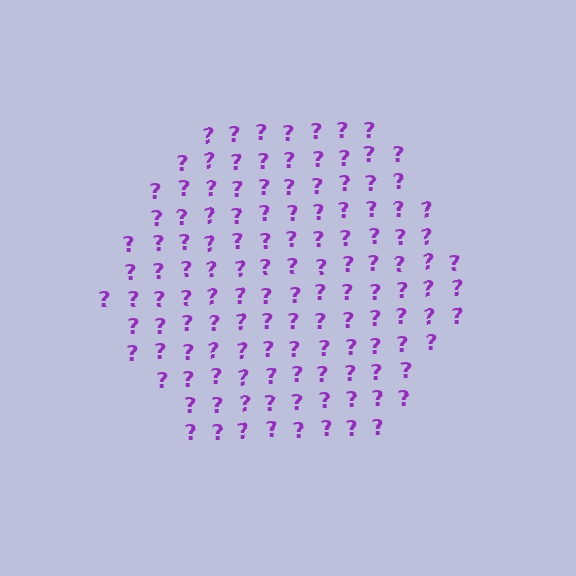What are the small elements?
The small elements are question marks.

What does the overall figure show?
The overall figure shows a hexagon.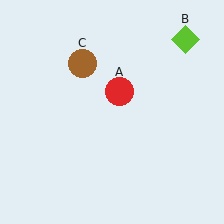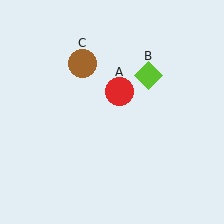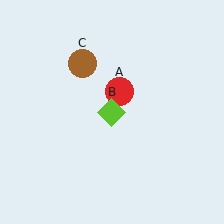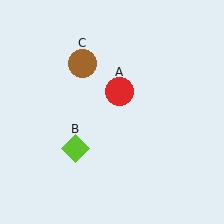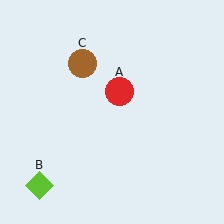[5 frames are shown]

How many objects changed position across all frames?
1 object changed position: lime diamond (object B).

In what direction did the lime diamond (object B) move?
The lime diamond (object B) moved down and to the left.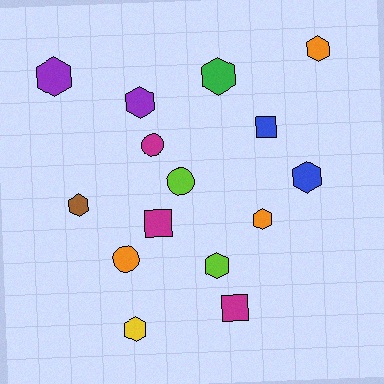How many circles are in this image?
There are 3 circles.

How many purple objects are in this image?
There are 2 purple objects.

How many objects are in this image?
There are 15 objects.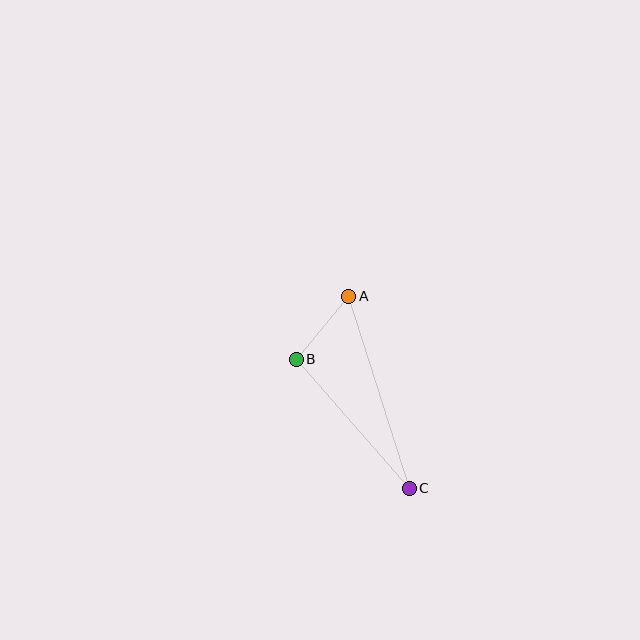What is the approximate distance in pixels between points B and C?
The distance between B and C is approximately 171 pixels.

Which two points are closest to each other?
Points A and B are closest to each other.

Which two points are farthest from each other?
Points A and C are farthest from each other.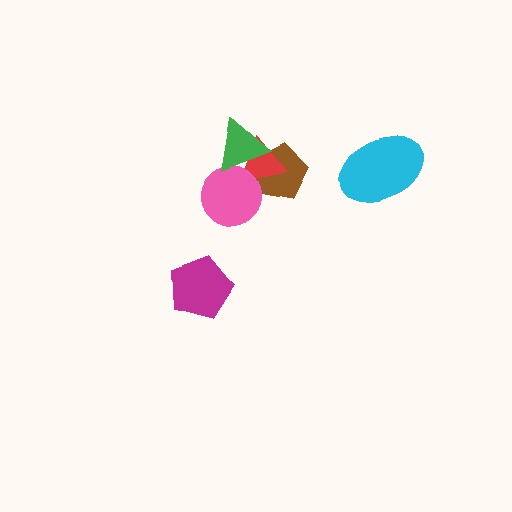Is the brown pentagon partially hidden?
Yes, it is partially covered by another shape.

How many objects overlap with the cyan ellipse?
0 objects overlap with the cyan ellipse.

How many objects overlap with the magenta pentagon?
0 objects overlap with the magenta pentagon.